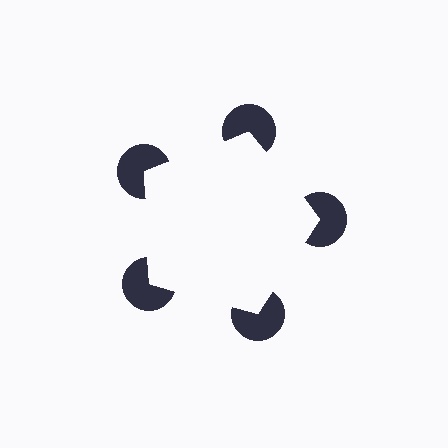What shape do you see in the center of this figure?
An illusory pentagon — its edges are inferred from the aligned wedge cuts in the pac-man discs, not physically drawn.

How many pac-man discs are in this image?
There are 5 — one at each vertex of the illusory pentagon.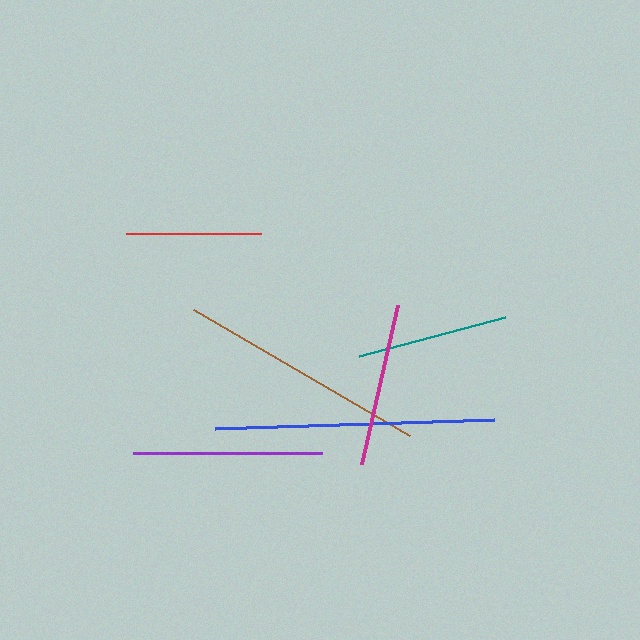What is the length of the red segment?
The red segment is approximately 135 pixels long.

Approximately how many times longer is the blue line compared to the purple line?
The blue line is approximately 1.5 times the length of the purple line.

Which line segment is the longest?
The blue line is the longest at approximately 279 pixels.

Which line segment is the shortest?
The red line is the shortest at approximately 135 pixels.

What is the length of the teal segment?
The teal segment is approximately 151 pixels long.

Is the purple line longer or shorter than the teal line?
The purple line is longer than the teal line.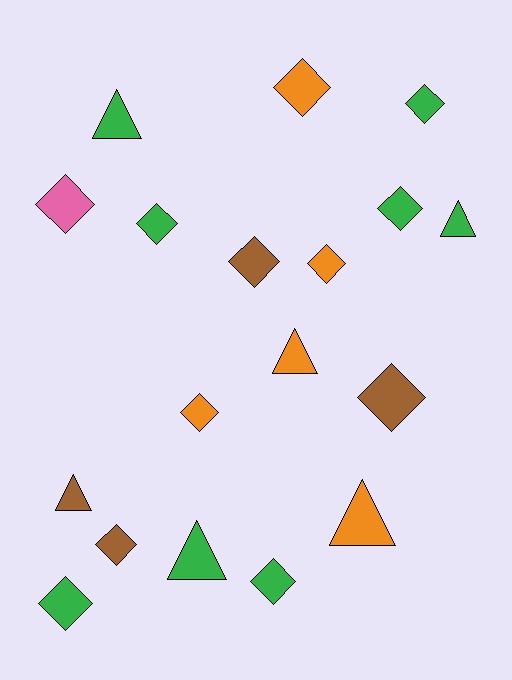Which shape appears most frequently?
Diamond, with 12 objects.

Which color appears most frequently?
Green, with 8 objects.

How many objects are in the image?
There are 18 objects.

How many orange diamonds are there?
There are 3 orange diamonds.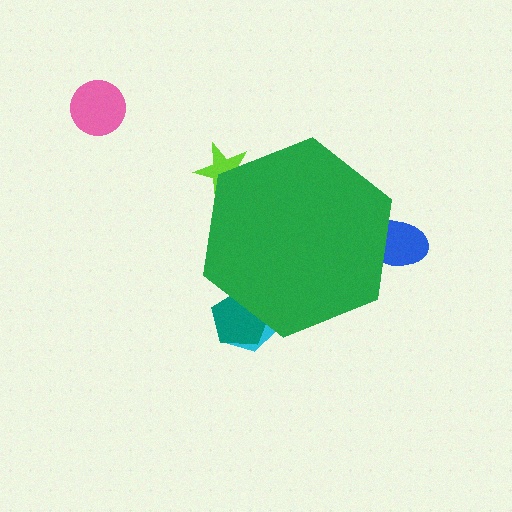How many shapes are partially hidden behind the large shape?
4 shapes are partially hidden.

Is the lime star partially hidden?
Yes, the lime star is partially hidden behind the green hexagon.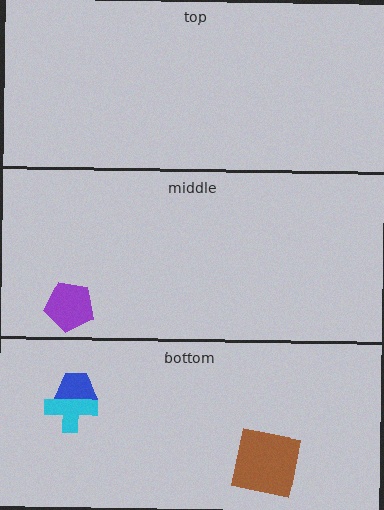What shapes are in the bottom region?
The cyan cross, the blue trapezoid, the brown square.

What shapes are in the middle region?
The purple pentagon.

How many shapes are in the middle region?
1.